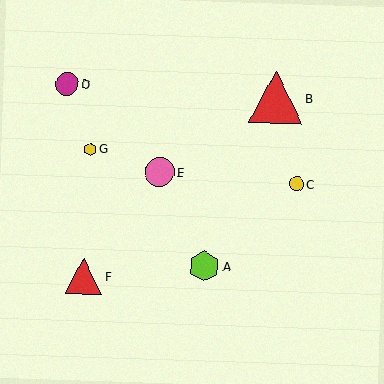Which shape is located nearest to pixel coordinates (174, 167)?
The pink circle (labeled E) at (159, 172) is nearest to that location.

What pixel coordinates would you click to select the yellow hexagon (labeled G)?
Click at (90, 149) to select the yellow hexagon G.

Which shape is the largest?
The red triangle (labeled B) is the largest.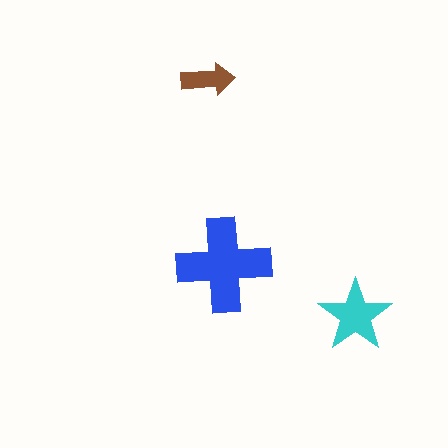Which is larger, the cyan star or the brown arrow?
The cyan star.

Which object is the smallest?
The brown arrow.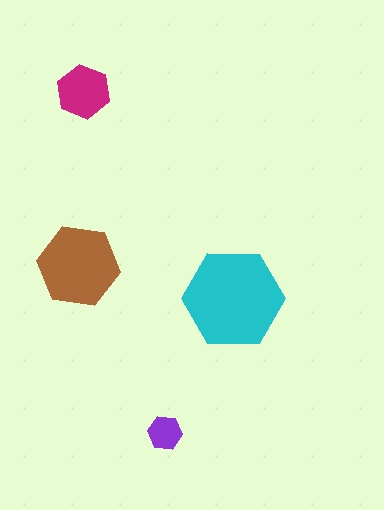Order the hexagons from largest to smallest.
the cyan one, the brown one, the magenta one, the purple one.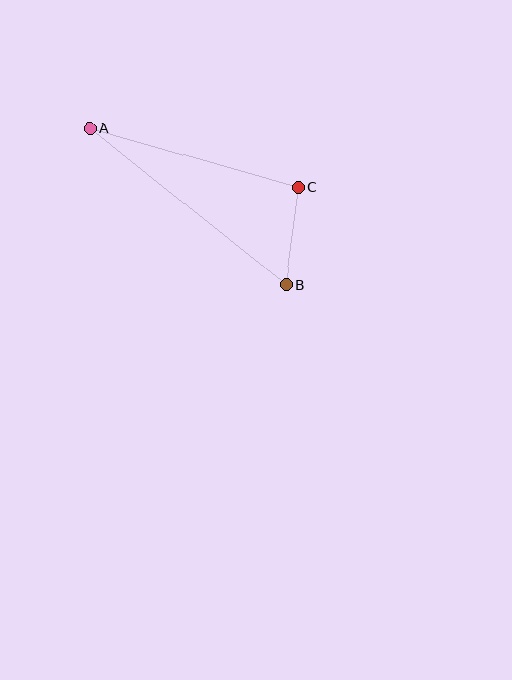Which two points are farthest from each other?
Points A and B are farthest from each other.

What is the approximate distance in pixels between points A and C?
The distance between A and C is approximately 217 pixels.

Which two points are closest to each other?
Points B and C are closest to each other.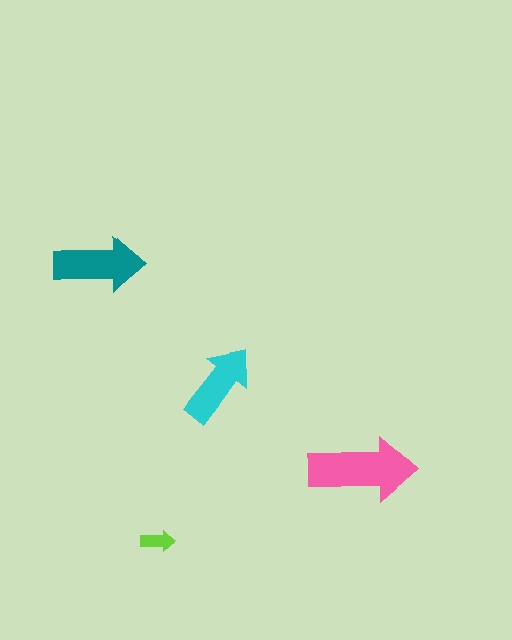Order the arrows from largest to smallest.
the pink one, the teal one, the cyan one, the lime one.